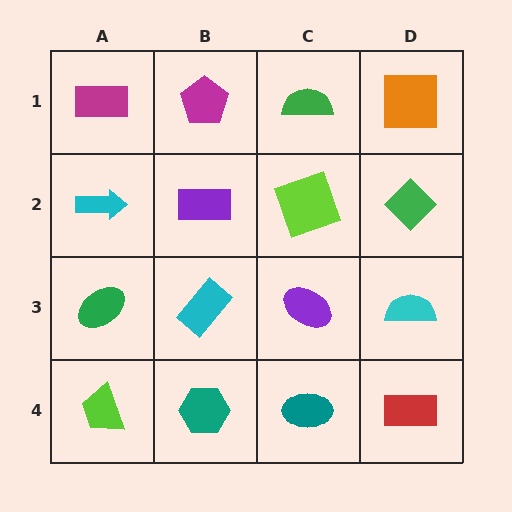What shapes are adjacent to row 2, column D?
An orange square (row 1, column D), a cyan semicircle (row 3, column D), a lime square (row 2, column C).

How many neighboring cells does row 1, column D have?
2.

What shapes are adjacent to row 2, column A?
A magenta rectangle (row 1, column A), a green ellipse (row 3, column A), a purple rectangle (row 2, column B).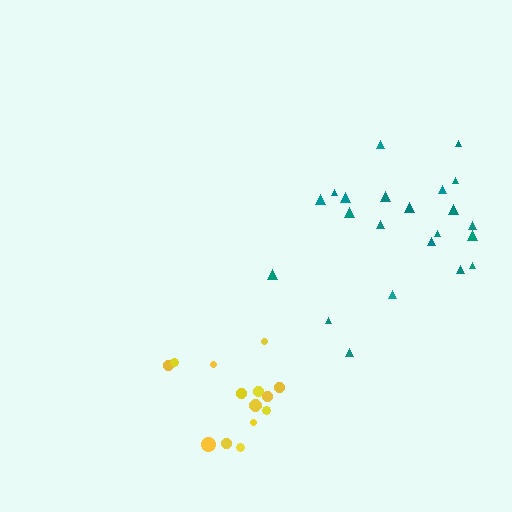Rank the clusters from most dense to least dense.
yellow, teal.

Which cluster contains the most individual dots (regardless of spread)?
Teal (22).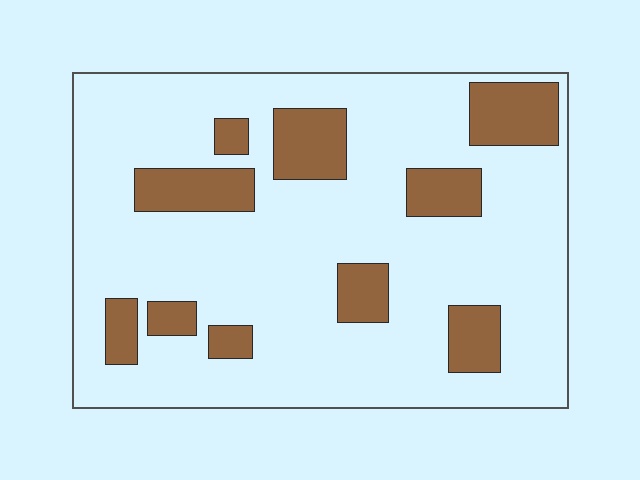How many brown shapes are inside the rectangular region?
10.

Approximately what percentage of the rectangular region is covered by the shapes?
Approximately 20%.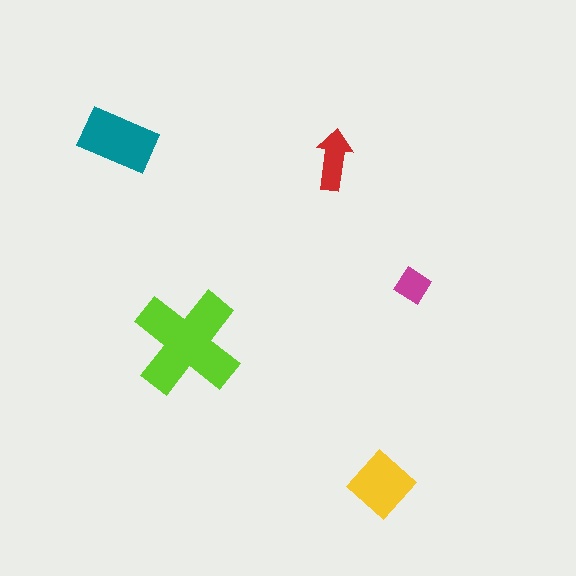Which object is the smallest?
The magenta diamond.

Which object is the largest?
The lime cross.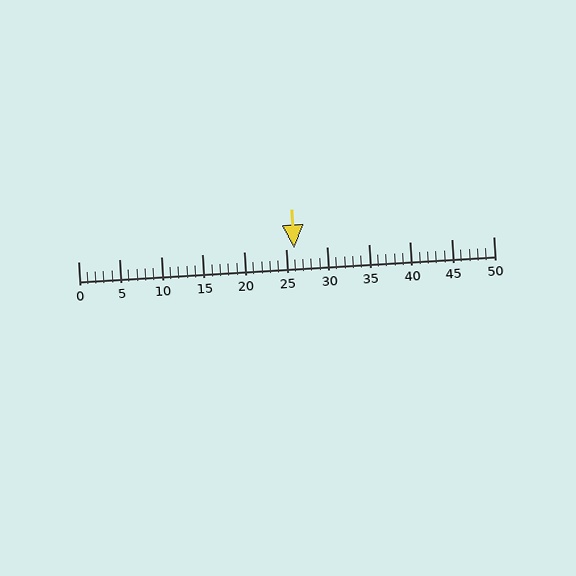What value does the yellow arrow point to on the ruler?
The yellow arrow points to approximately 26.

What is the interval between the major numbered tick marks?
The major tick marks are spaced 5 units apart.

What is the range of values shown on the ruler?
The ruler shows values from 0 to 50.